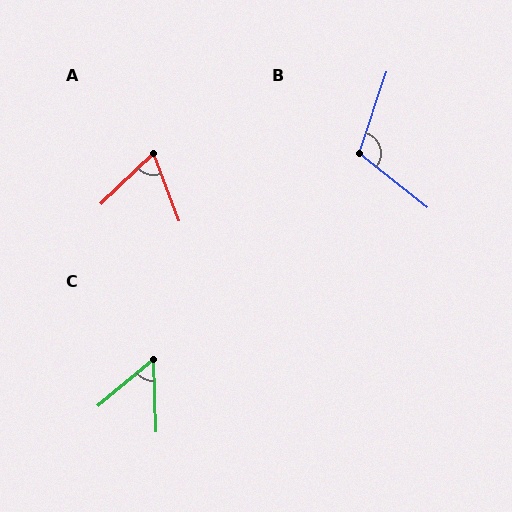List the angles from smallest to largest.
C (52°), A (67°), B (110°).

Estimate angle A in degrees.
Approximately 67 degrees.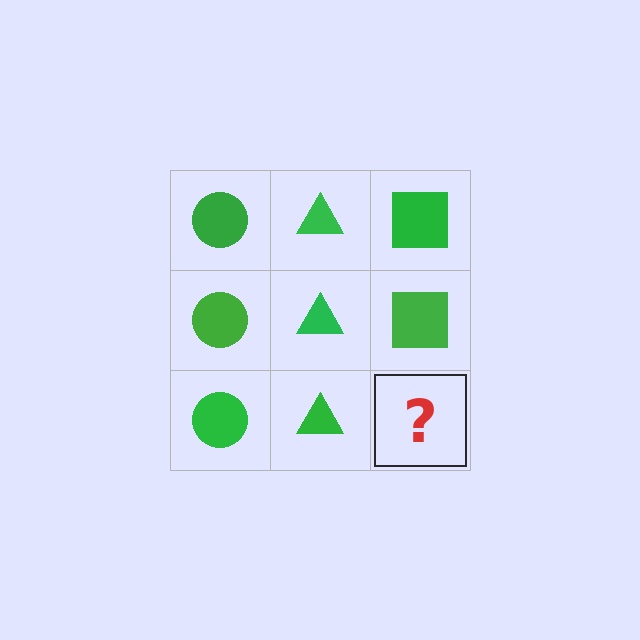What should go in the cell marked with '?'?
The missing cell should contain a green square.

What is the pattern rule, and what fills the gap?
The rule is that each column has a consistent shape. The gap should be filled with a green square.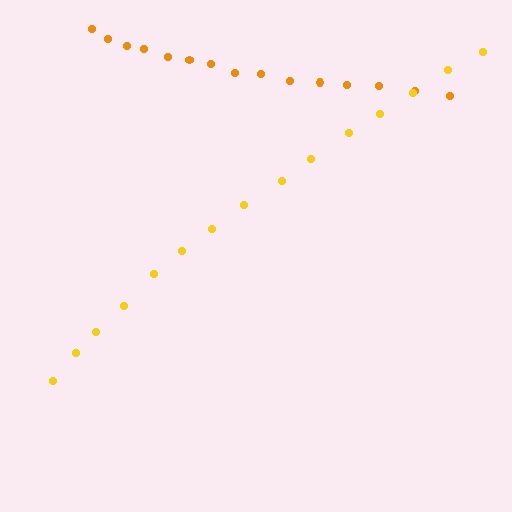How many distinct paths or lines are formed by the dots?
There are 2 distinct paths.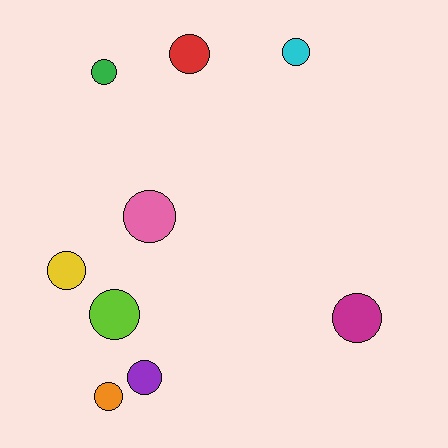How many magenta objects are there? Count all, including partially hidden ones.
There is 1 magenta object.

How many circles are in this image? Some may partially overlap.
There are 9 circles.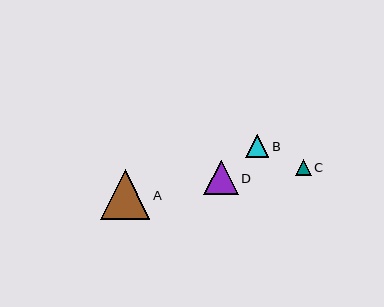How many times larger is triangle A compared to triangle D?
Triangle A is approximately 1.5 times the size of triangle D.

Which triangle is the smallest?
Triangle C is the smallest with a size of approximately 15 pixels.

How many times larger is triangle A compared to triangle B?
Triangle A is approximately 2.2 times the size of triangle B.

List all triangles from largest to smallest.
From largest to smallest: A, D, B, C.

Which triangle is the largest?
Triangle A is the largest with a size of approximately 50 pixels.